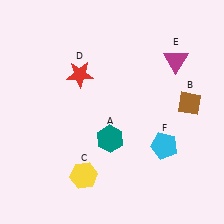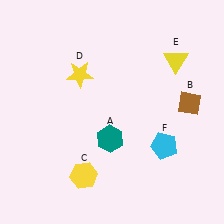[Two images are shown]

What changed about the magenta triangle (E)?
In Image 1, E is magenta. In Image 2, it changed to yellow.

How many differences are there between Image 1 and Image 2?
There are 2 differences between the two images.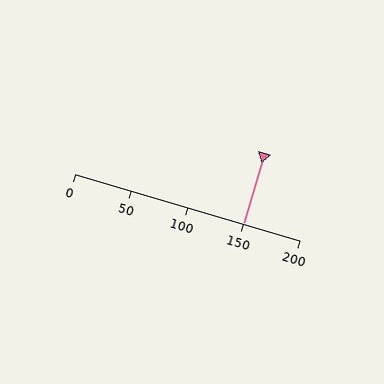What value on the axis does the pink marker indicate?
The marker indicates approximately 150.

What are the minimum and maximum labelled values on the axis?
The axis runs from 0 to 200.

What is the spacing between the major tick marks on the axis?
The major ticks are spaced 50 apart.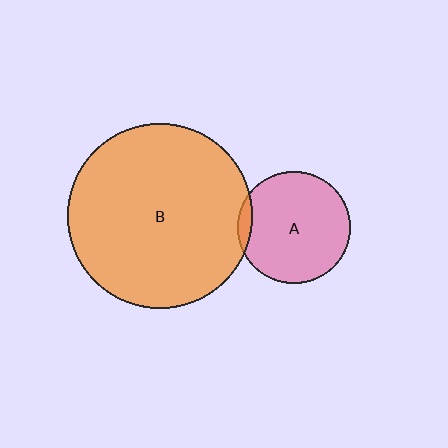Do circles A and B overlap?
Yes.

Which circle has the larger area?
Circle B (orange).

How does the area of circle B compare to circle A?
Approximately 2.7 times.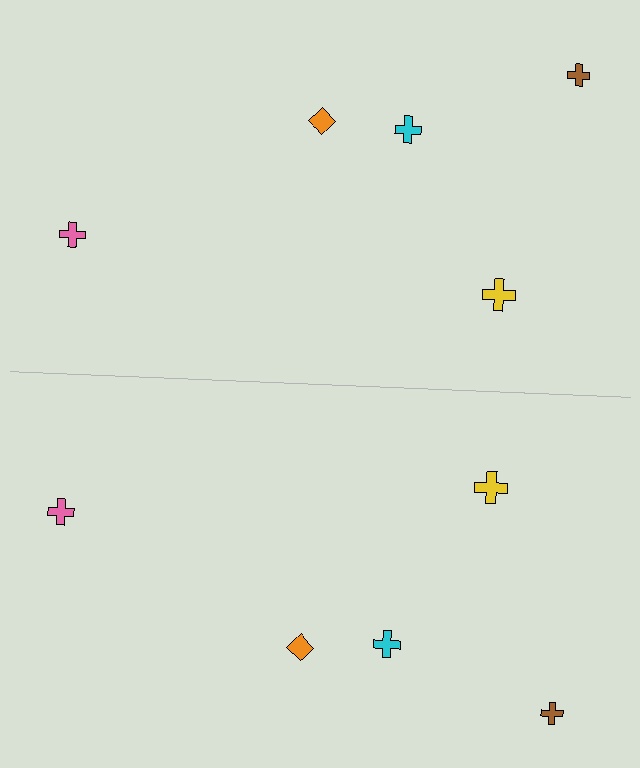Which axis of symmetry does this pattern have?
The pattern has a horizontal axis of symmetry running through the center of the image.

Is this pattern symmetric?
Yes, this pattern has bilateral (reflection) symmetry.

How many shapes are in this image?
There are 10 shapes in this image.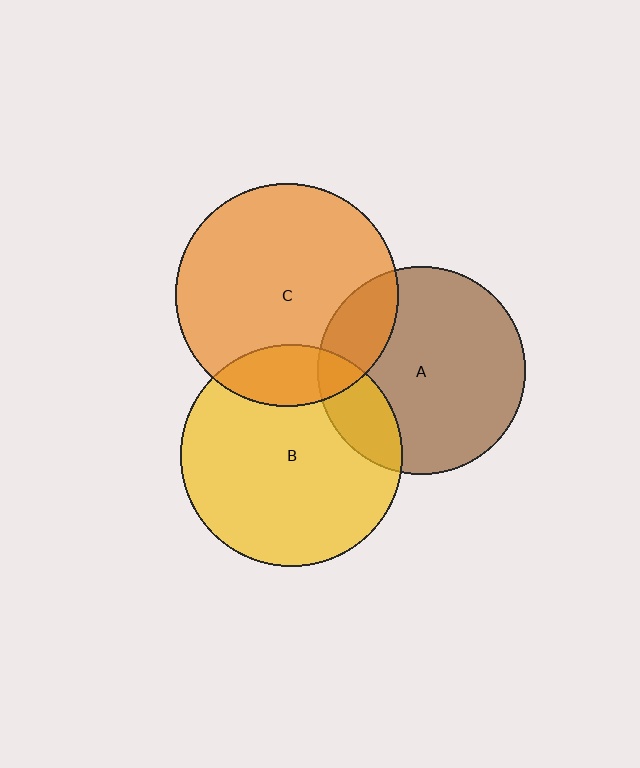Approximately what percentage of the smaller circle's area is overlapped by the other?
Approximately 15%.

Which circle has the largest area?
Circle C (orange).